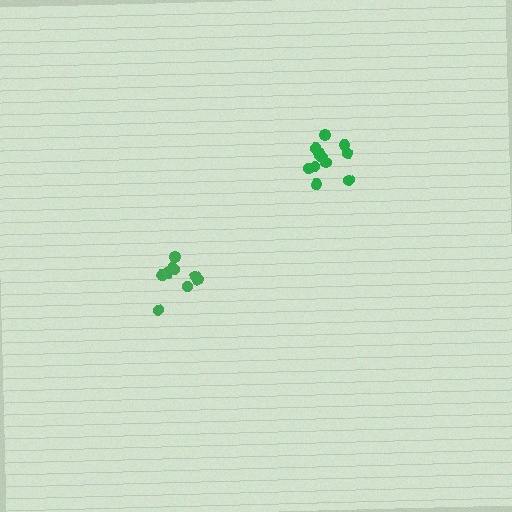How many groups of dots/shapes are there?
There are 2 groups.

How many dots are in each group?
Group 1: 12 dots, Group 2: 9 dots (21 total).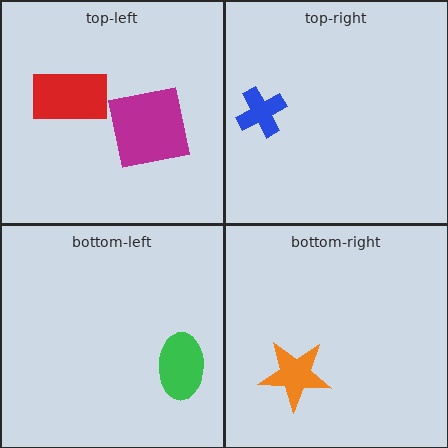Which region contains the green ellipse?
The bottom-left region.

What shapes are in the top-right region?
The blue cross.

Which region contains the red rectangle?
The top-left region.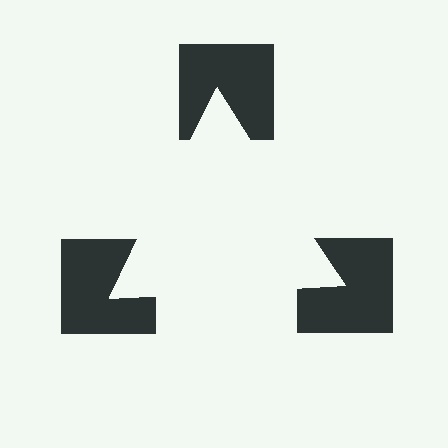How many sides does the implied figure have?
3 sides.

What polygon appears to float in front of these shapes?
An illusory triangle — its edges are inferred from the aligned wedge cuts in the notched squares, not physically drawn.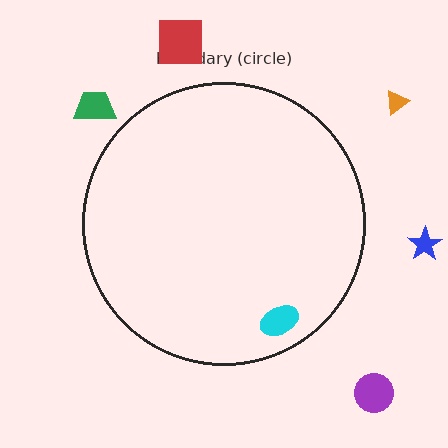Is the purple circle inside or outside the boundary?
Outside.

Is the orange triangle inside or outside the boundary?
Outside.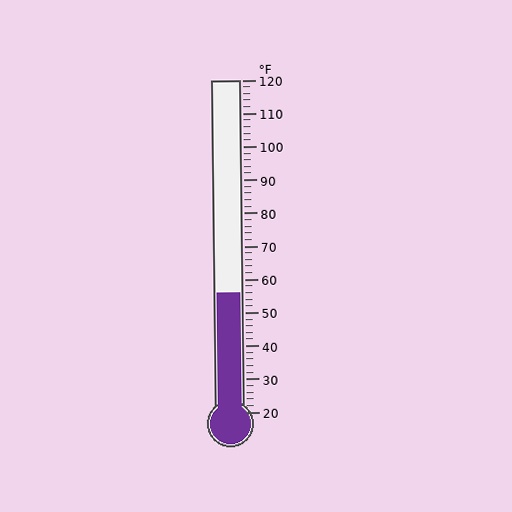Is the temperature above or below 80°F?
The temperature is below 80°F.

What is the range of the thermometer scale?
The thermometer scale ranges from 20°F to 120°F.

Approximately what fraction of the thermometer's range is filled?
The thermometer is filled to approximately 35% of its range.